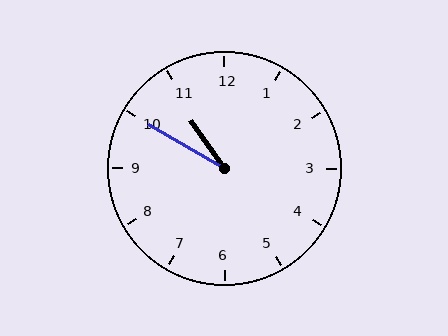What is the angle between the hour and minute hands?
Approximately 25 degrees.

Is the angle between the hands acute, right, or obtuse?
It is acute.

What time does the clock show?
10:50.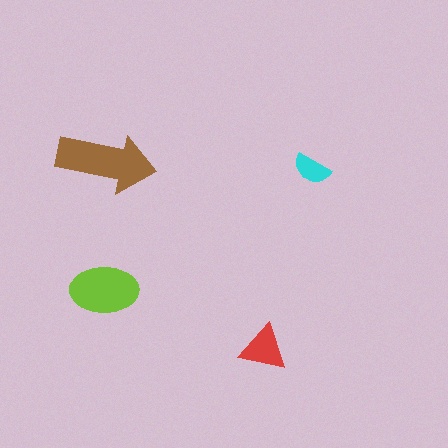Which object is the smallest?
The cyan semicircle.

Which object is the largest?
The brown arrow.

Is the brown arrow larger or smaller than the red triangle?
Larger.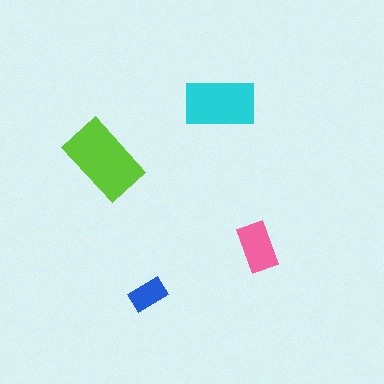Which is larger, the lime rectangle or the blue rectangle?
The lime one.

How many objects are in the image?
There are 4 objects in the image.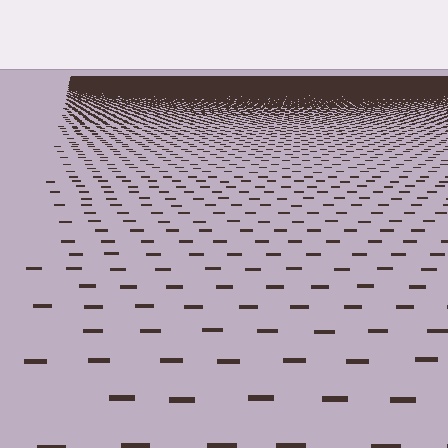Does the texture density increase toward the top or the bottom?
Density increases toward the top.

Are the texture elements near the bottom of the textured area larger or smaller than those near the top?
Larger. Near the bottom, elements are closer to the viewer and appear at a bigger on-screen size.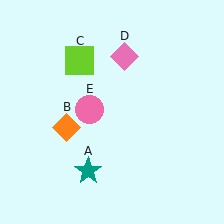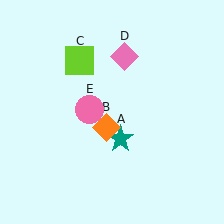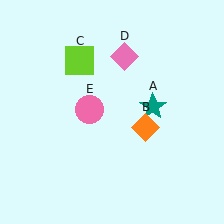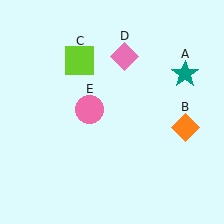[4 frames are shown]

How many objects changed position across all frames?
2 objects changed position: teal star (object A), orange diamond (object B).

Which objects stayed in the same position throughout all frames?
Lime square (object C) and pink diamond (object D) and pink circle (object E) remained stationary.